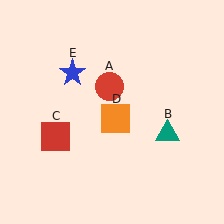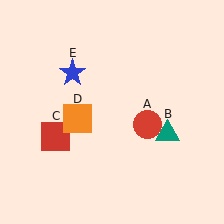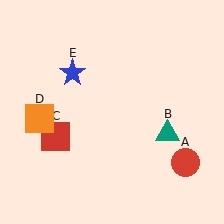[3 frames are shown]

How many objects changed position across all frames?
2 objects changed position: red circle (object A), orange square (object D).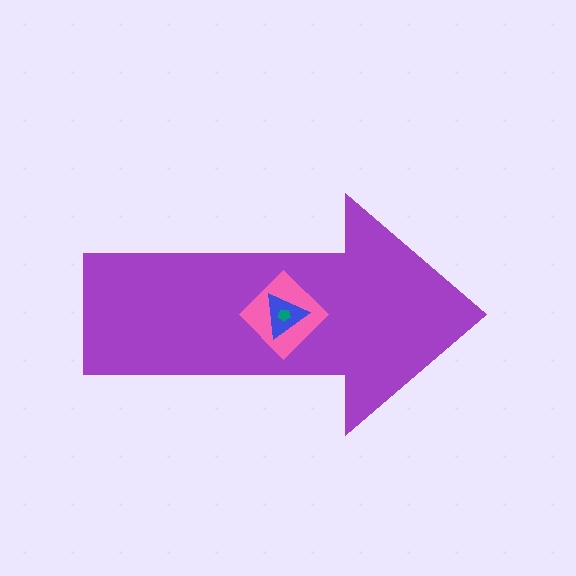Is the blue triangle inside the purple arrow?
Yes.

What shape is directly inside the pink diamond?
The blue triangle.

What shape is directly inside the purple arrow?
The pink diamond.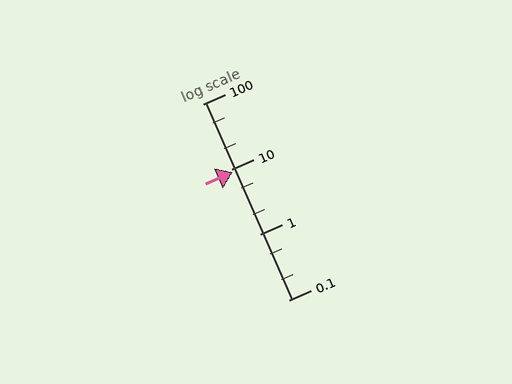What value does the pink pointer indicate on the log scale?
The pointer indicates approximately 9.1.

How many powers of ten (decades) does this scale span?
The scale spans 3 decades, from 0.1 to 100.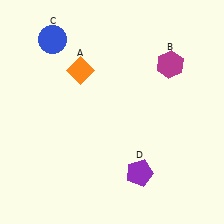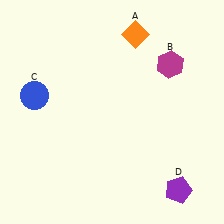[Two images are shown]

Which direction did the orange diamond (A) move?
The orange diamond (A) moved right.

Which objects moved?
The objects that moved are: the orange diamond (A), the blue circle (C), the purple pentagon (D).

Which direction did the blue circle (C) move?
The blue circle (C) moved down.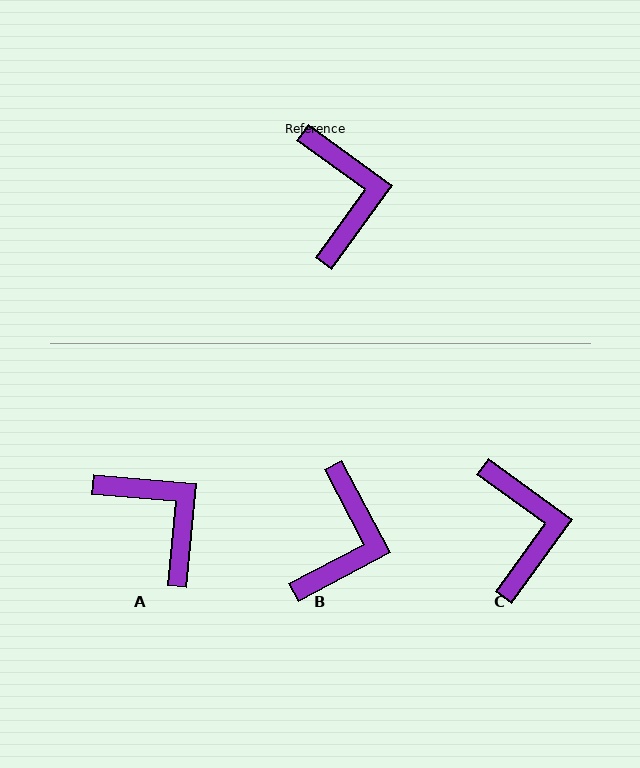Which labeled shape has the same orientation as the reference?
C.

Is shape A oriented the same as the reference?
No, it is off by about 30 degrees.